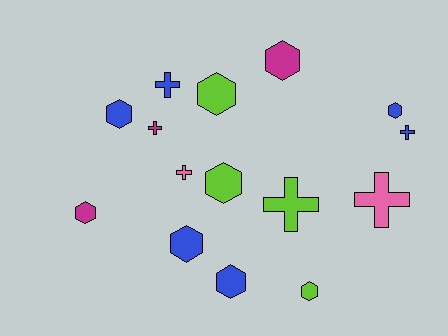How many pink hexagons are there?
There are no pink hexagons.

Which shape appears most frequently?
Hexagon, with 9 objects.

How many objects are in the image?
There are 15 objects.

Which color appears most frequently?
Blue, with 6 objects.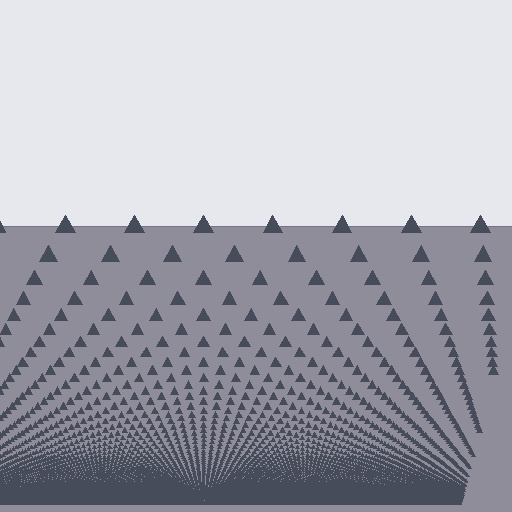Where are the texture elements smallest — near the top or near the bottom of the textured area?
Near the bottom.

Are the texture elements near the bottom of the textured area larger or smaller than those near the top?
Smaller. The gradient is inverted — elements near the bottom are smaller and denser.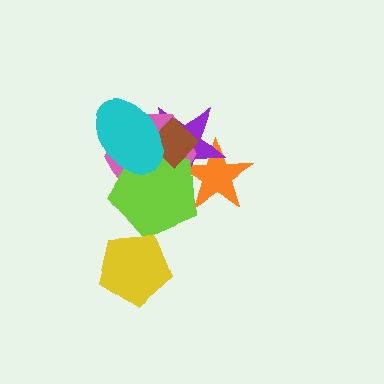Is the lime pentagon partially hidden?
Yes, it is partially covered by another shape.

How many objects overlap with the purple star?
5 objects overlap with the purple star.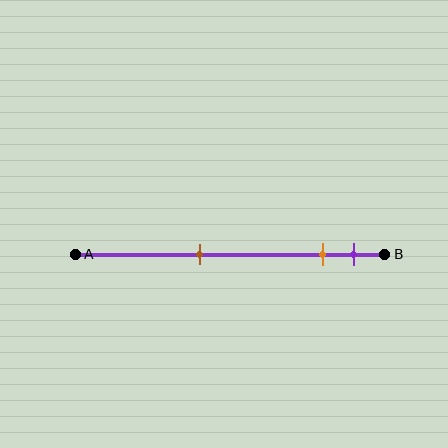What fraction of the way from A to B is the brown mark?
The brown mark is approximately 40% (0.4) of the way from A to B.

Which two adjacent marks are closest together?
The orange and purple marks are the closest adjacent pair.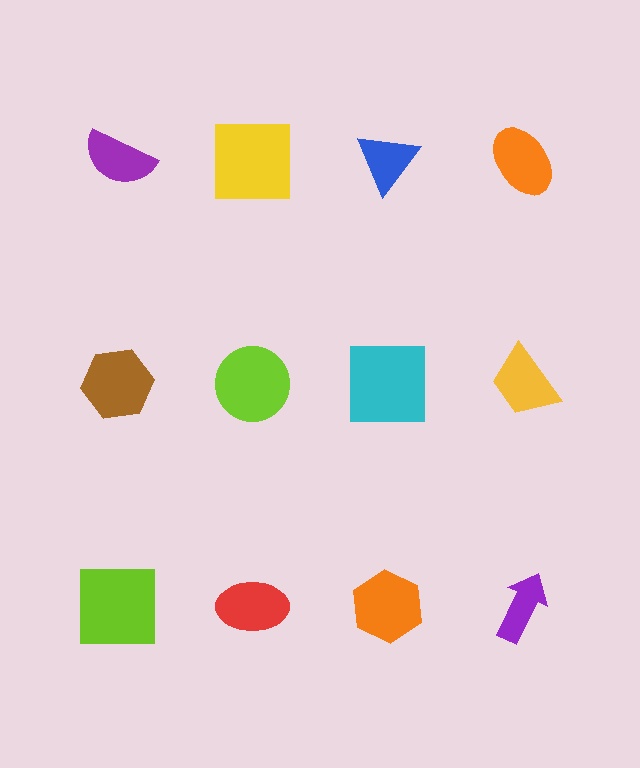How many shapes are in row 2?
4 shapes.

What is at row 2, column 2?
A lime circle.